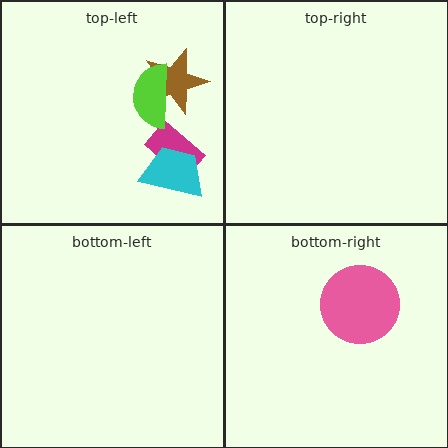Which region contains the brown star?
The top-left region.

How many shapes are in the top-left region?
4.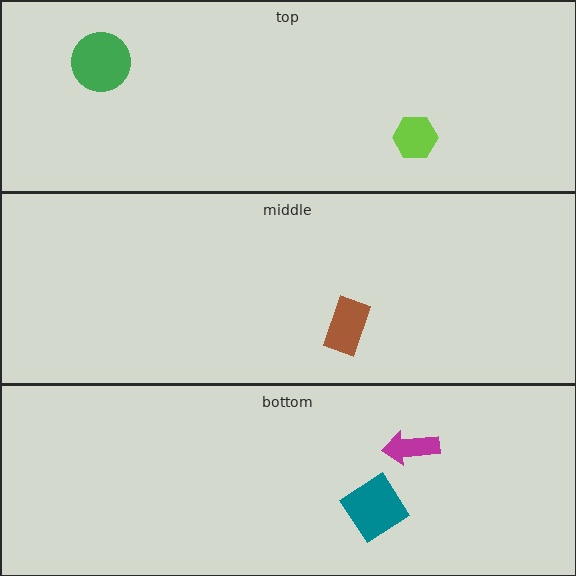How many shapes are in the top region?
2.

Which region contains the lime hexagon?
The top region.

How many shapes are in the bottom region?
2.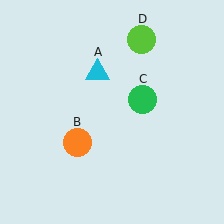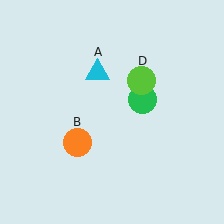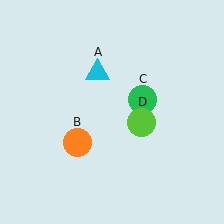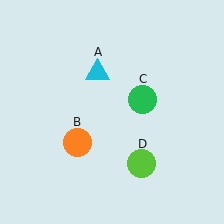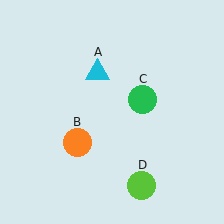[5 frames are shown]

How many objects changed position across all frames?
1 object changed position: lime circle (object D).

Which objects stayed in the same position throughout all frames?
Cyan triangle (object A) and orange circle (object B) and green circle (object C) remained stationary.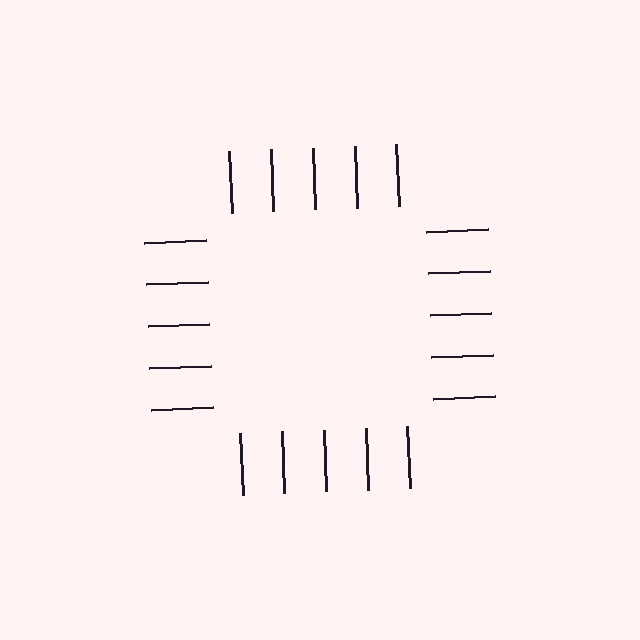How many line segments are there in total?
20 — 5 along each of the 4 edges.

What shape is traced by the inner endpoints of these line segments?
An illusory square — the line segments terminate on its edges but no continuous stroke is drawn.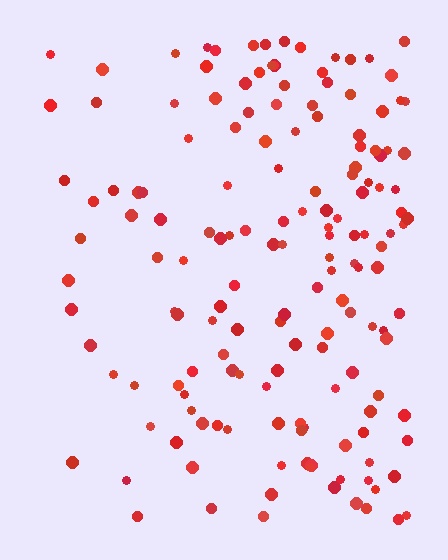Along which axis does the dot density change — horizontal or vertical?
Horizontal.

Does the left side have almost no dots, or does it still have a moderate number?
Still a moderate number, just noticeably fewer than the right.